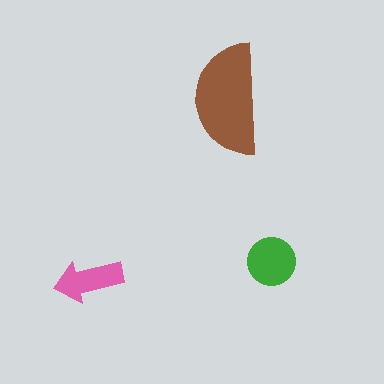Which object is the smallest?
The pink arrow.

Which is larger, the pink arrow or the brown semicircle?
The brown semicircle.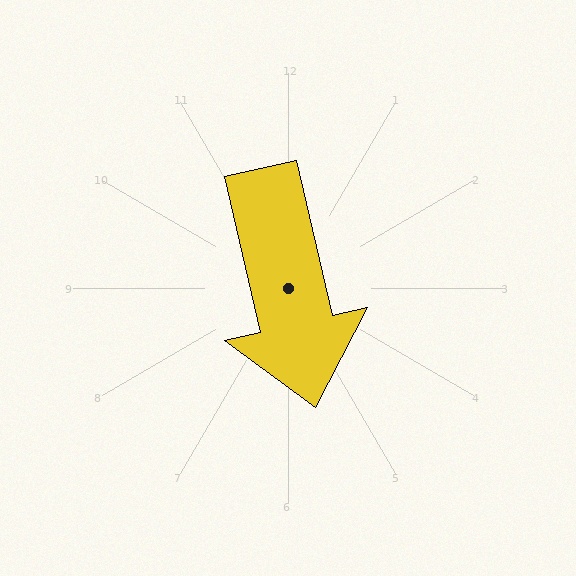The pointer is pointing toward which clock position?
Roughly 6 o'clock.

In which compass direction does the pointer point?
South.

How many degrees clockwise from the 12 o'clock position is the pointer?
Approximately 167 degrees.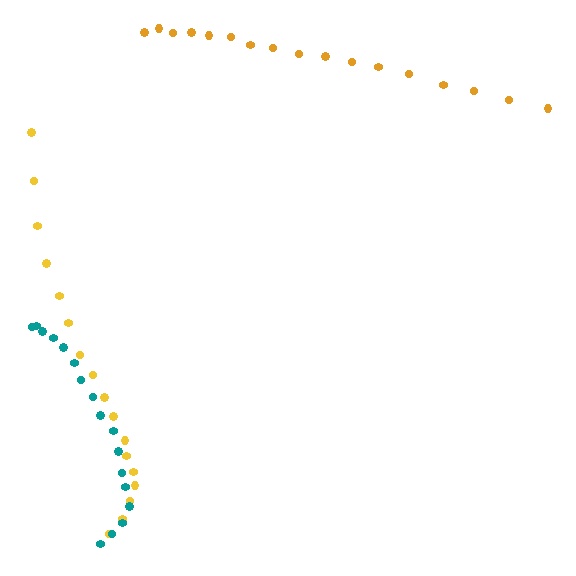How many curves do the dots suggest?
There are 3 distinct paths.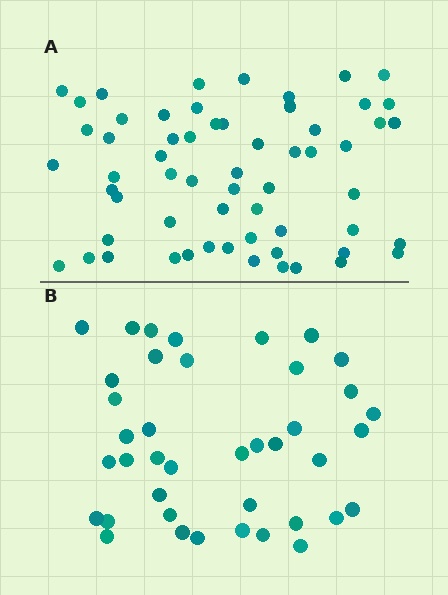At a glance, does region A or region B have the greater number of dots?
Region A (the top region) has more dots.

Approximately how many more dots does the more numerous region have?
Region A has approximately 20 more dots than region B.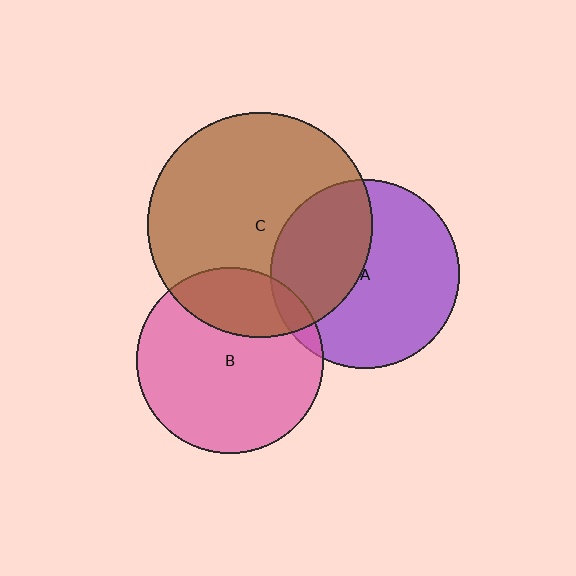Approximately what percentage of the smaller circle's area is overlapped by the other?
Approximately 5%.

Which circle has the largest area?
Circle C (brown).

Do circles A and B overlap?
Yes.